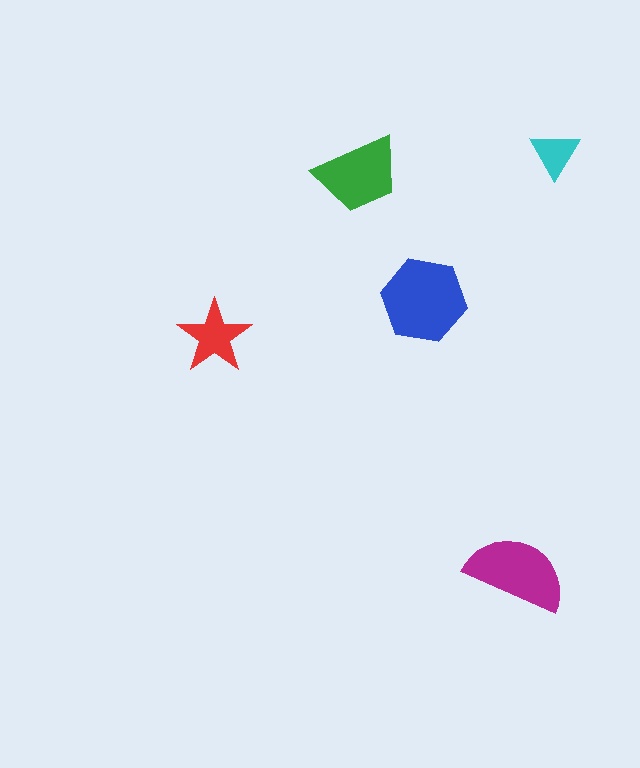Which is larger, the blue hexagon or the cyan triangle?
The blue hexagon.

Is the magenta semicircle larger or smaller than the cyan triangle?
Larger.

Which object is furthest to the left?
The red star is leftmost.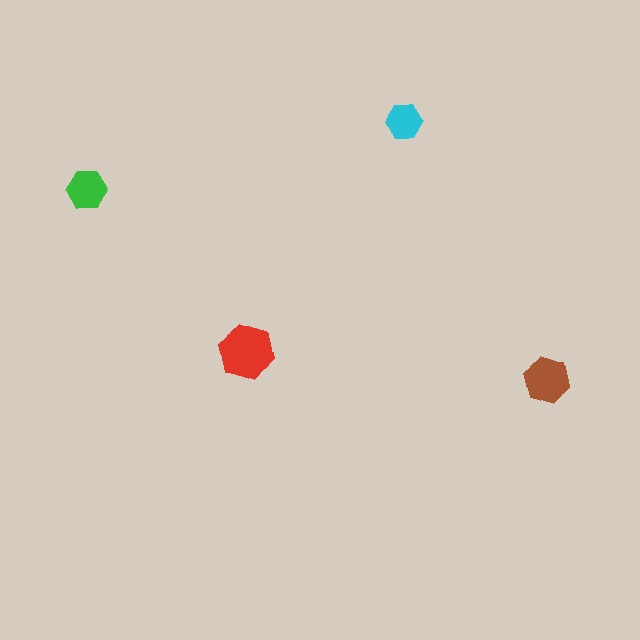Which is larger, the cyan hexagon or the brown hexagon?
The brown one.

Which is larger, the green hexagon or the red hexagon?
The red one.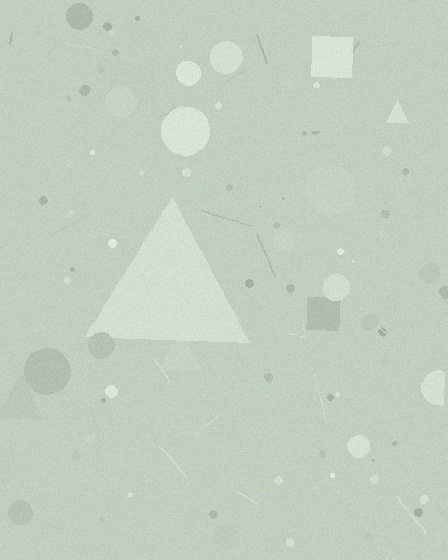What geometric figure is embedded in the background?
A triangle is embedded in the background.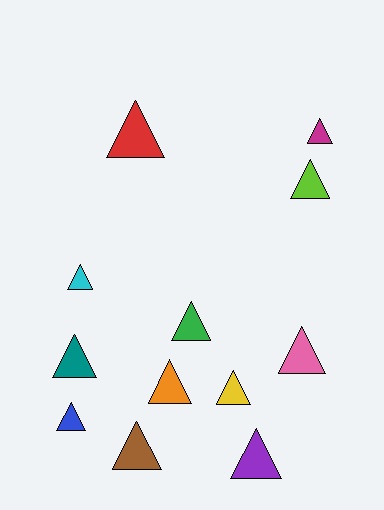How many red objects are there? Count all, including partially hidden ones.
There is 1 red object.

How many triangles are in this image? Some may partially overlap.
There are 12 triangles.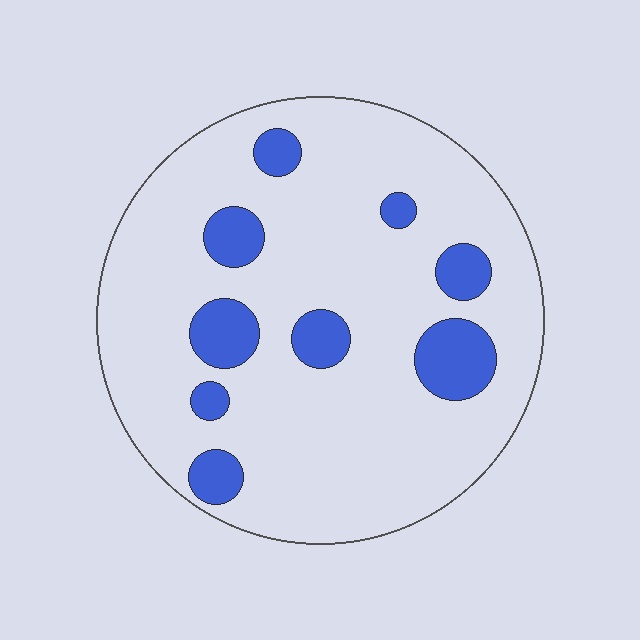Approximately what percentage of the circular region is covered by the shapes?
Approximately 15%.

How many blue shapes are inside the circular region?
9.